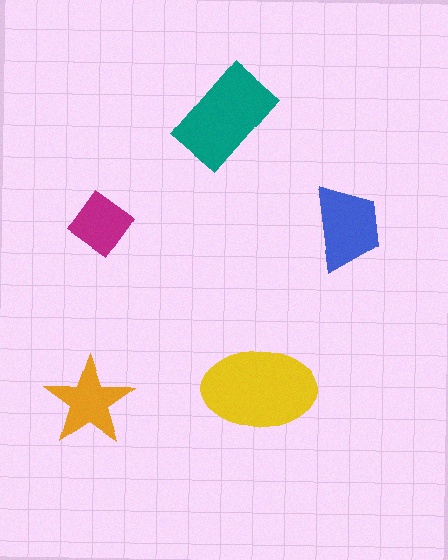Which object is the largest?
The yellow ellipse.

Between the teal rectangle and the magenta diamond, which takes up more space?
The teal rectangle.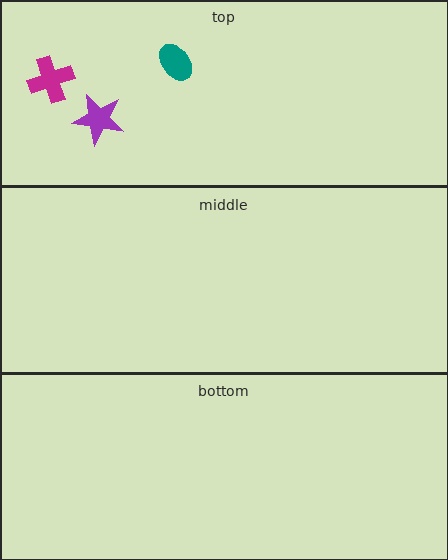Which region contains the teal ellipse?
The top region.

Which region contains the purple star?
The top region.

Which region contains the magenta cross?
The top region.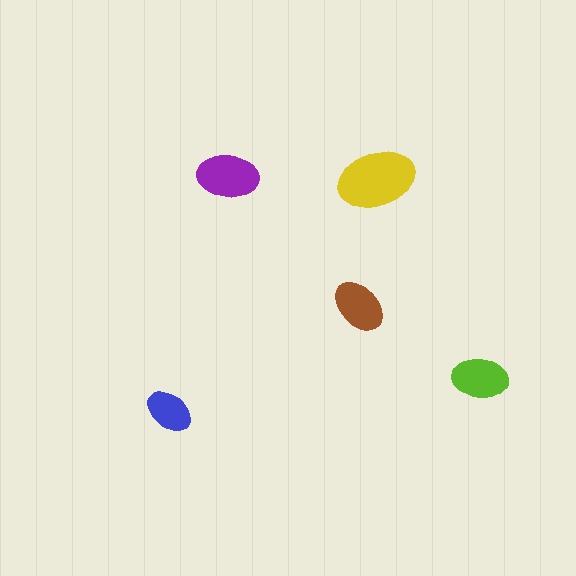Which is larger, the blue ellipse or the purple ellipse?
The purple one.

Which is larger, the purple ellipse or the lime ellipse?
The purple one.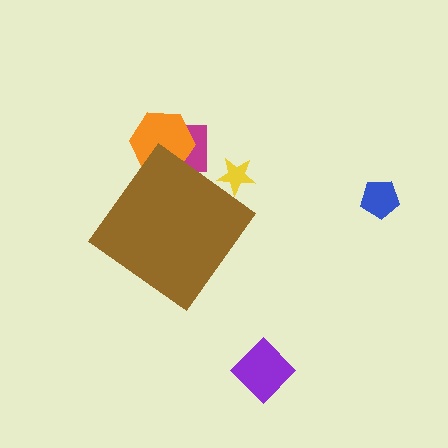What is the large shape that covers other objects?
A brown diamond.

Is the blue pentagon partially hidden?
No, the blue pentagon is fully visible.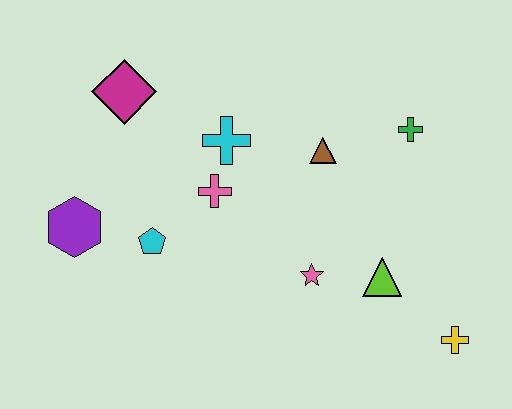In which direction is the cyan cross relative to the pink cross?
The cyan cross is above the pink cross.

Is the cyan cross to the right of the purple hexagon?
Yes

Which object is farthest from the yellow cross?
The magenta diamond is farthest from the yellow cross.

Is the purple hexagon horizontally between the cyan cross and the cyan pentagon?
No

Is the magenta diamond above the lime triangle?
Yes